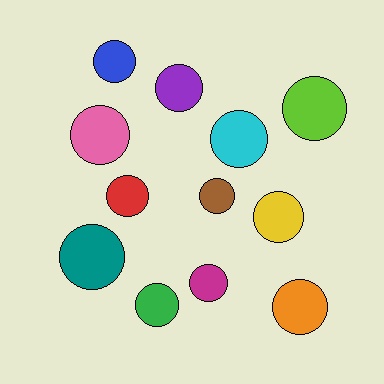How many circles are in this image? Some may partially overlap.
There are 12 circles.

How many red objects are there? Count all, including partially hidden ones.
There is 1 red object.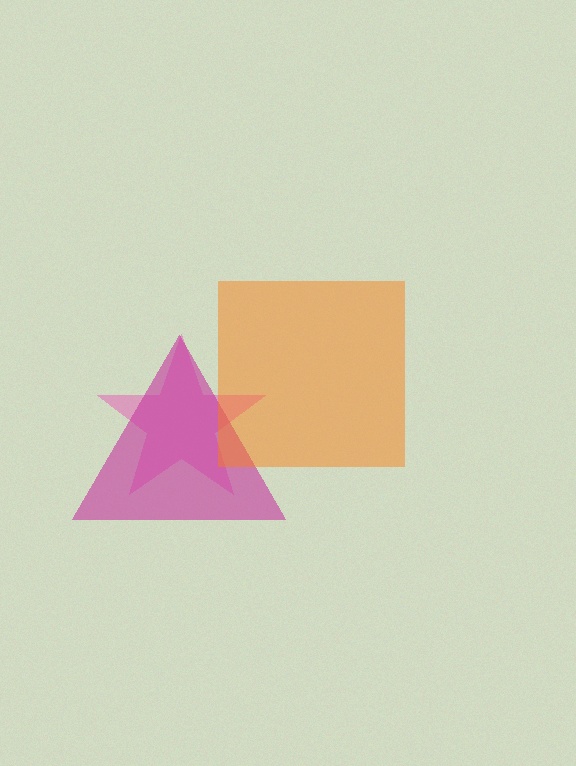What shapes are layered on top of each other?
The layered shapes are: a pink star, a magenta triangle, an orange square.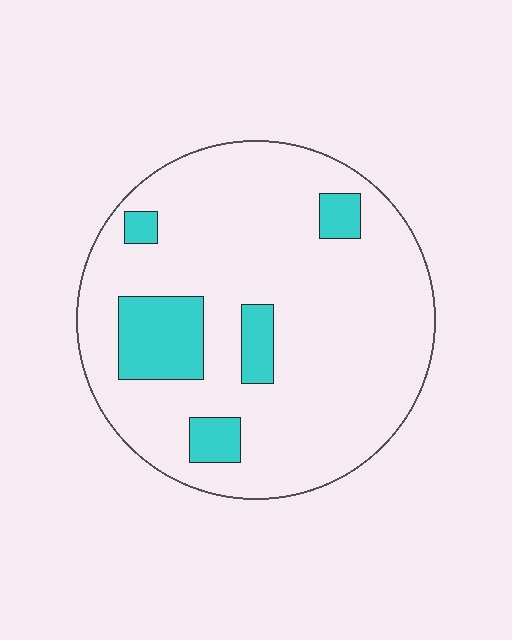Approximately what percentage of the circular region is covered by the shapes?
Approximately 15%.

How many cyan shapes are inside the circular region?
5.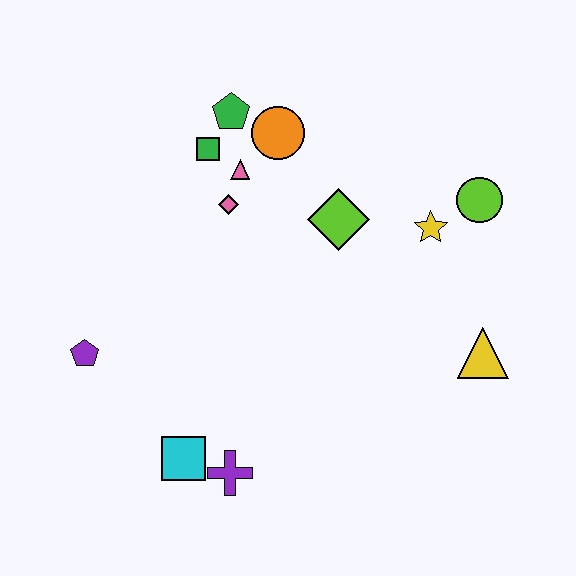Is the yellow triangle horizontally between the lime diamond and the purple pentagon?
No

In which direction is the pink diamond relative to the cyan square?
The pink diamond is above the cyan square.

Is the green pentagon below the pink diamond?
No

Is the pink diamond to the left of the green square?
No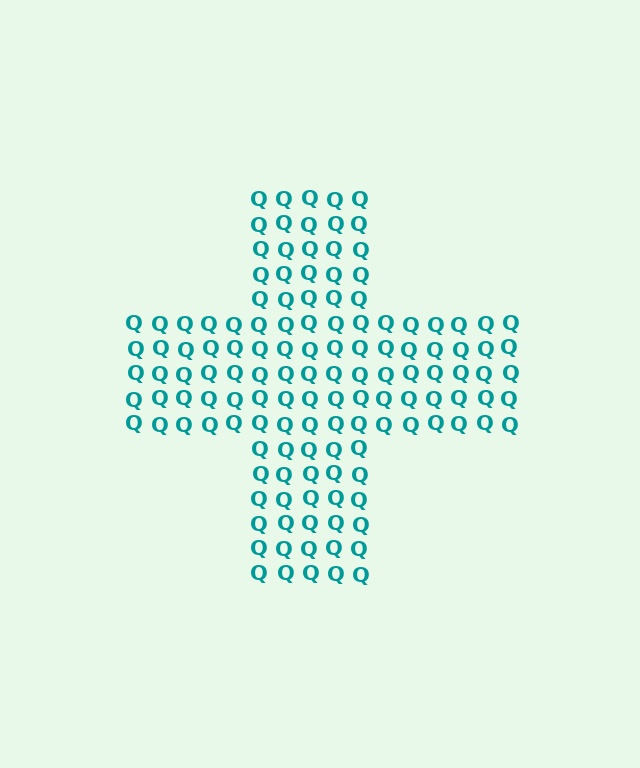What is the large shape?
The large shape is a cross.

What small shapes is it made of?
It is made of small letter Q's.